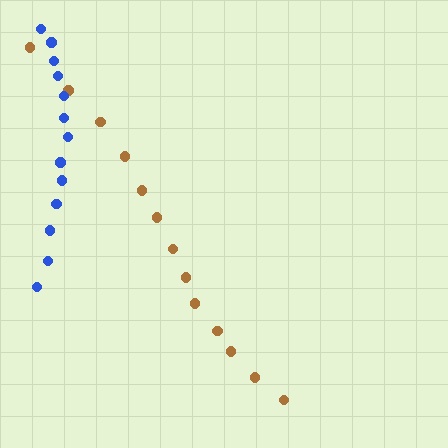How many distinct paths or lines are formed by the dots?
There are 2 distinct paths.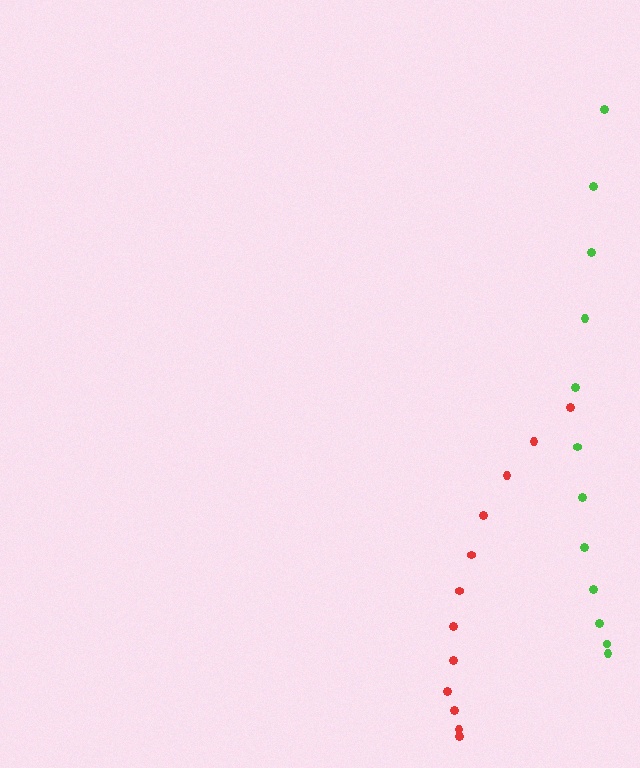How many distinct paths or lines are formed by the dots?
There are 2 distinct paths.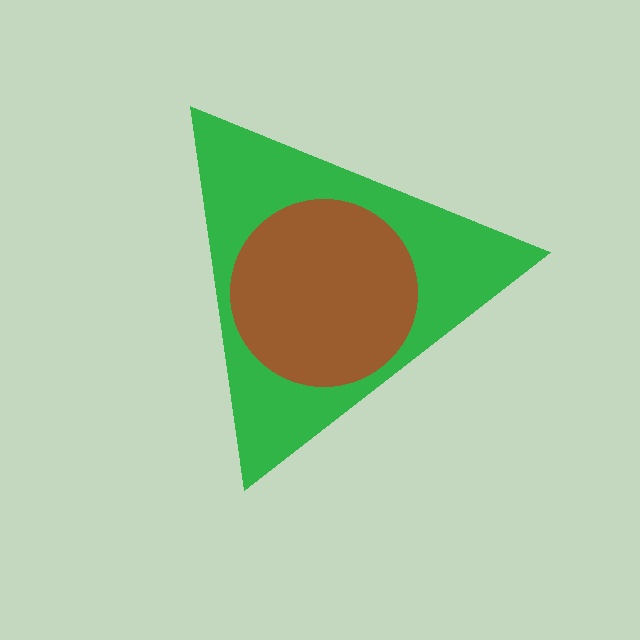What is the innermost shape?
The brown circle.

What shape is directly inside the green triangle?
The brown circle.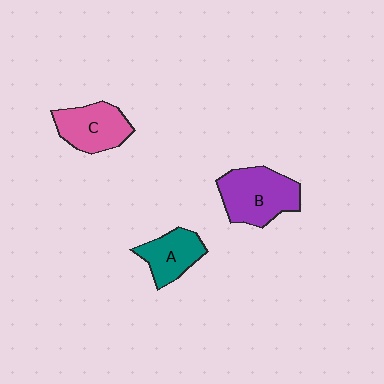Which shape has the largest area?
Shape B (purple).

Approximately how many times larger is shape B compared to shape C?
Approximately 1.3 times.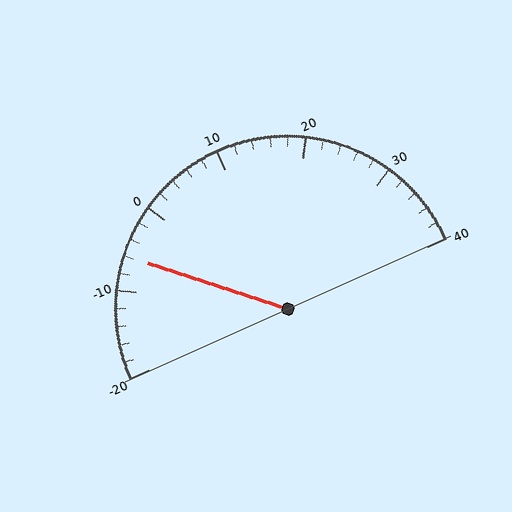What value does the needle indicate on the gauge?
The needle indicates approximately -6.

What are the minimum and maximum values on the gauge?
The gauge ranges from -20 to 40.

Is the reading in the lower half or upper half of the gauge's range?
The reading is in the lower half of the range (-20 to 40).